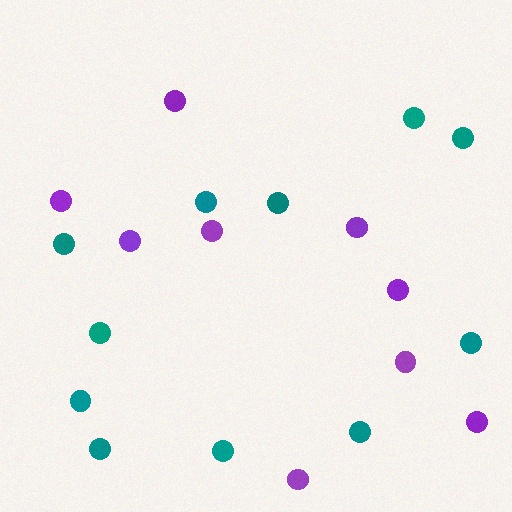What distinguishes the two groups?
There are 2 groups: one group of purple circles (9) and one group of teal circles (11).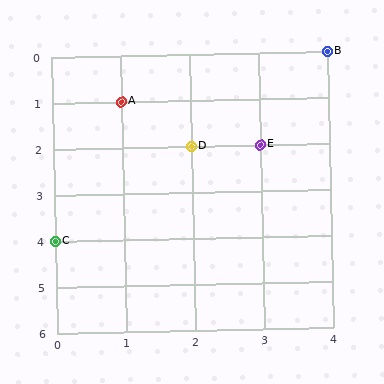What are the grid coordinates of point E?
Point E is at grid coordinates (3, 2).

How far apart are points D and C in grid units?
Points D and C are 2 columns and 2 rows apart (about 2.8 grid units diagonally).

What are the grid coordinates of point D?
Point D is at grid coordinates (2, 2).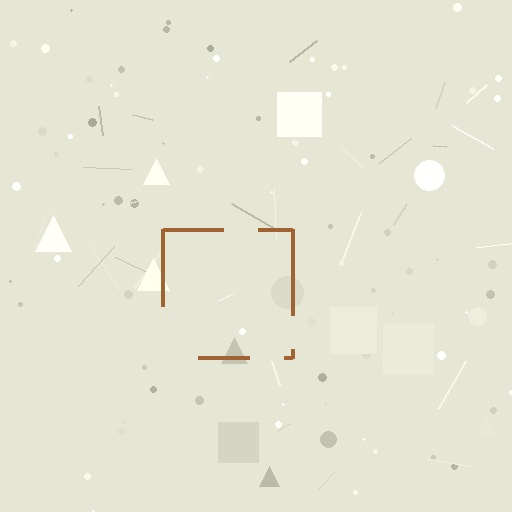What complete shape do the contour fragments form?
The contour fragments form a square.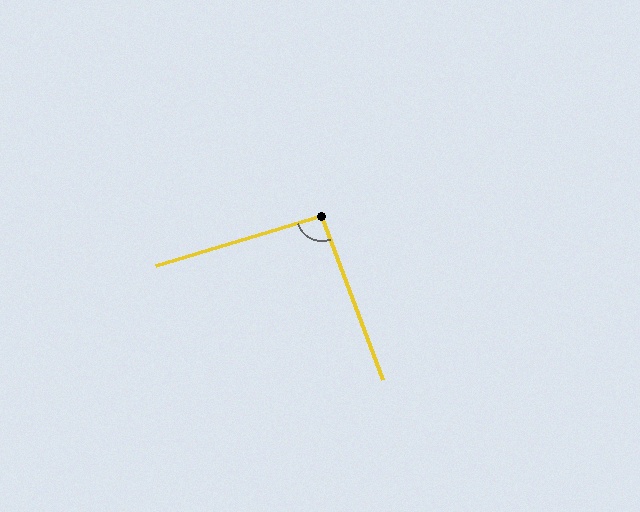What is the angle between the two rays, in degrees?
Approximately 93 degrees.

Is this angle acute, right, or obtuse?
It is approximately a right angle.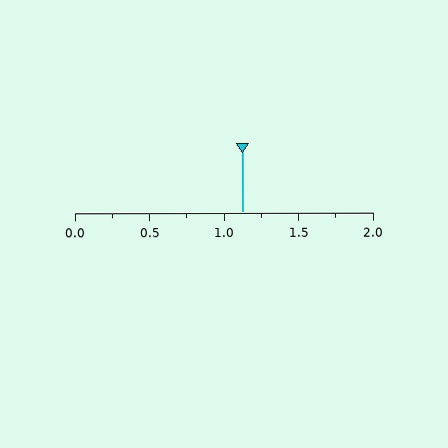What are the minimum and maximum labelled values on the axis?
The axis runs from 0.0 to 2.0.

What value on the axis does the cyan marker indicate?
The marker indicates approximately 1.12.